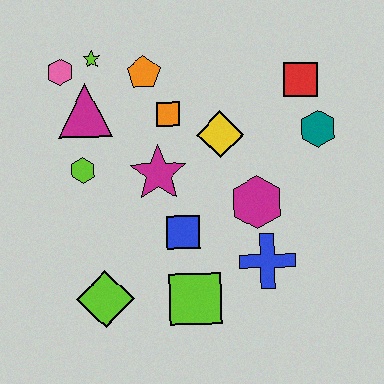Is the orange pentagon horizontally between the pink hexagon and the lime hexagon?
No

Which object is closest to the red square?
The teal hexagon is closest to the red square.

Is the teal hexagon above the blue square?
Yes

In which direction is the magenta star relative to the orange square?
The magenta star is below the orange square.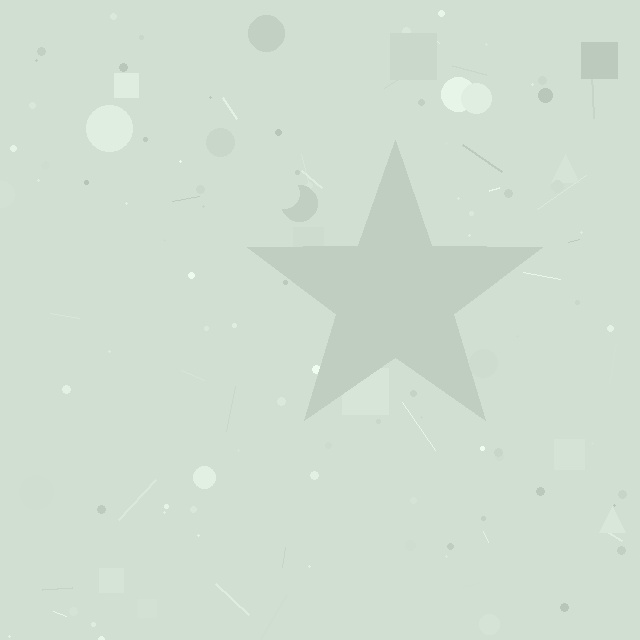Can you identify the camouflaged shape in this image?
The camouflaged shape is a star.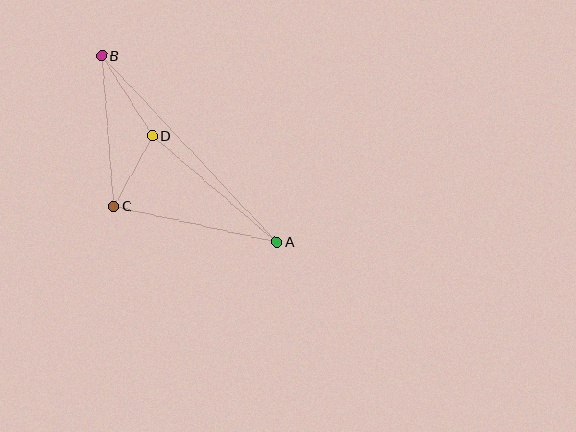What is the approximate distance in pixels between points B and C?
The distance between B and C is approximately 151 pixels.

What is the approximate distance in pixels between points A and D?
The distance between A and D is approximately 163 pixels.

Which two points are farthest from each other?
Points A and B are farthest from each other.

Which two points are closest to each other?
Points C and D are closest to each other.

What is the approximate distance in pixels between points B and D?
The distance between B and D is approximately 95 pixels.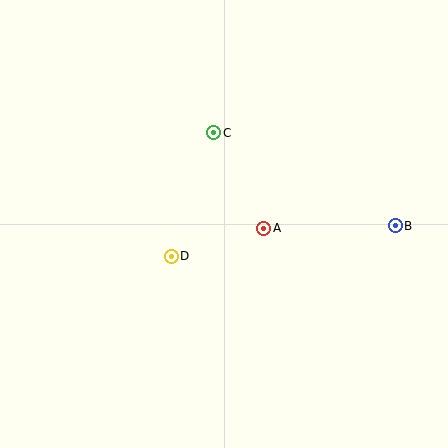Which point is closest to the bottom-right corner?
Point B is closest to the bottom-right corner.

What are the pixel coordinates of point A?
Point A is at (264, 228).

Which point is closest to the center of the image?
Point A at (264, 228) is closest to the center.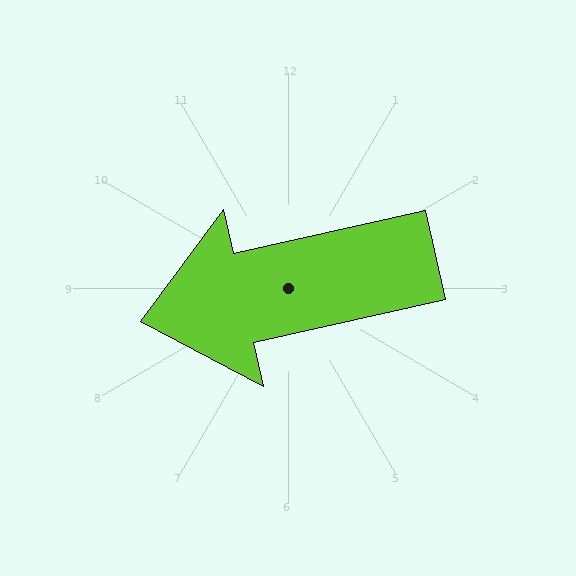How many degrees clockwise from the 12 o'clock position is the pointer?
Approximately 257 degrees.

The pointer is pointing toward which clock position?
Roughly 9 o'clock.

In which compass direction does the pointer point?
West.